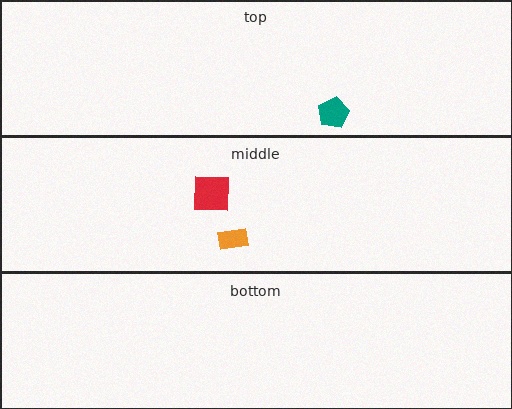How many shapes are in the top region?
1.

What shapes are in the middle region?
The red square, the orange rectangle.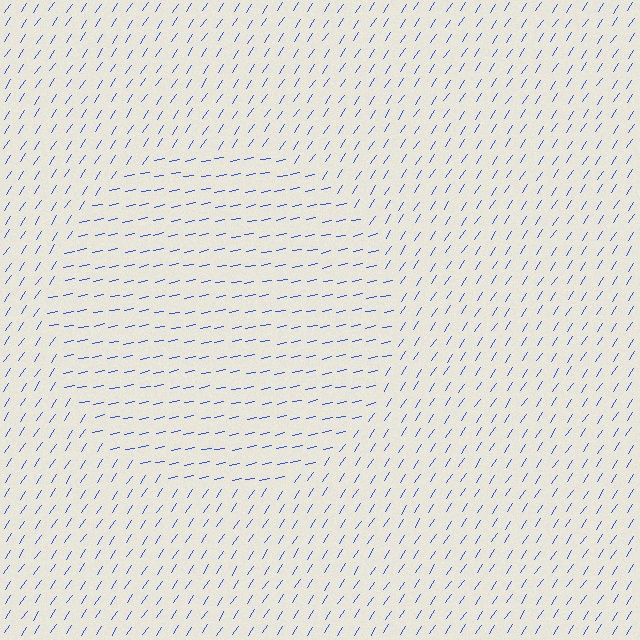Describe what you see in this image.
The image is filled with small blue line segments. A circle region in the image has lines oriented differently from the surrounding lines, creating a visible texture boundary.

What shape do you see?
I see a circle.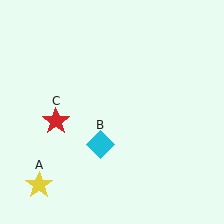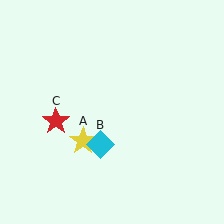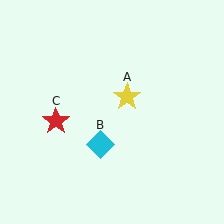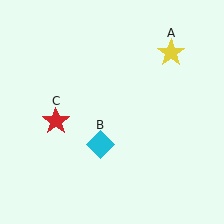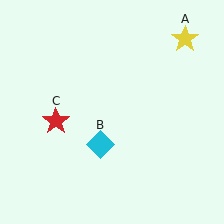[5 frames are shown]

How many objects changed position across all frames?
1 object changed position: yellow star (object A).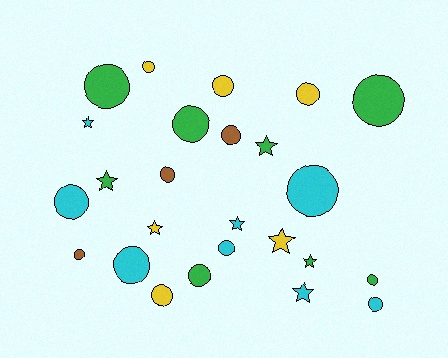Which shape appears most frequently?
Circle, with 17 objects.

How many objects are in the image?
There are 25 objects.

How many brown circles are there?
There are 3 brown circles.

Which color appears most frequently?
Cyan, with 8 objects.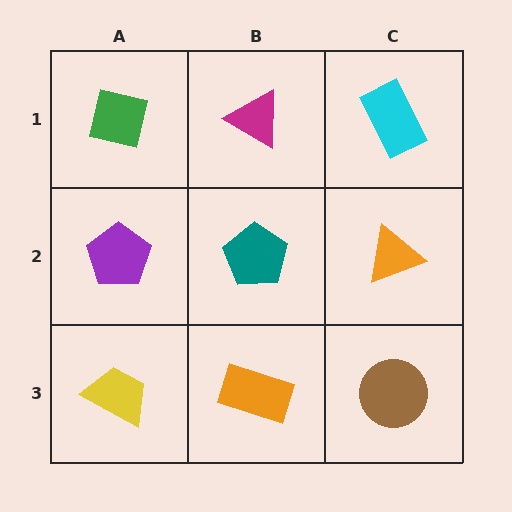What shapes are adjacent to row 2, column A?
A green square (row 1, column A), a yellow trapezoid (row 3, column A), a teal pentagon (row 2, column B).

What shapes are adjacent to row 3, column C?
An orange triangle (row 2, column C), an orange rectangle (row 3, column B).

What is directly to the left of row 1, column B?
A green square.